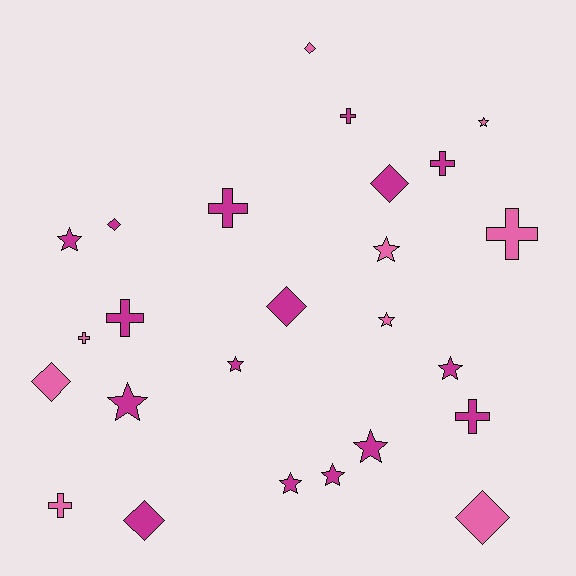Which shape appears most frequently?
Star, with 10 objects.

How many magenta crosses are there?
There are 5 magenta crosses.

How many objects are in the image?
There are 25 objects.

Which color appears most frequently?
Magenta, with 16 objects.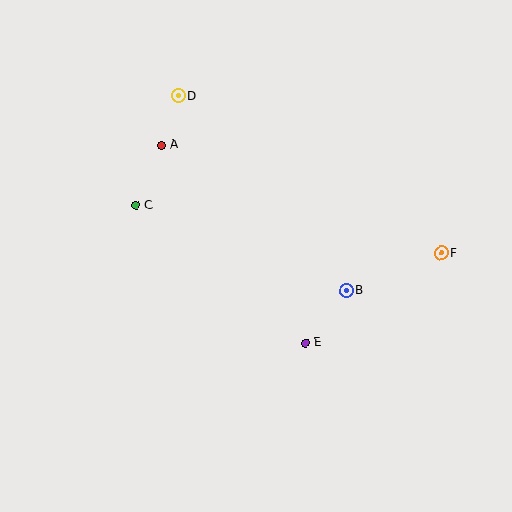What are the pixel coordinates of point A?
Point A is at (161, 145).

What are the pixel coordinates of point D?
Point D is at (178, 96).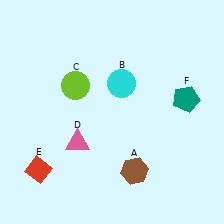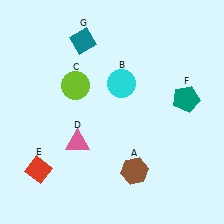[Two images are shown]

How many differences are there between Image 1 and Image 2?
There is 1 difference between the two images.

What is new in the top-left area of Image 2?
A teal diamond (G) was added in the top-left area of Image 2.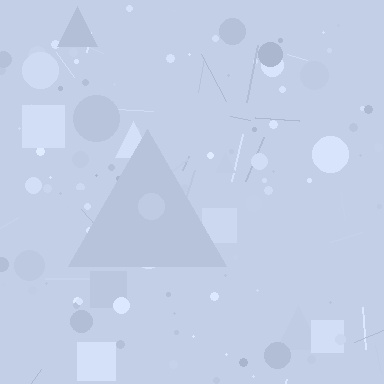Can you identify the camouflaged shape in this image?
The camouflaged shape is a triangle.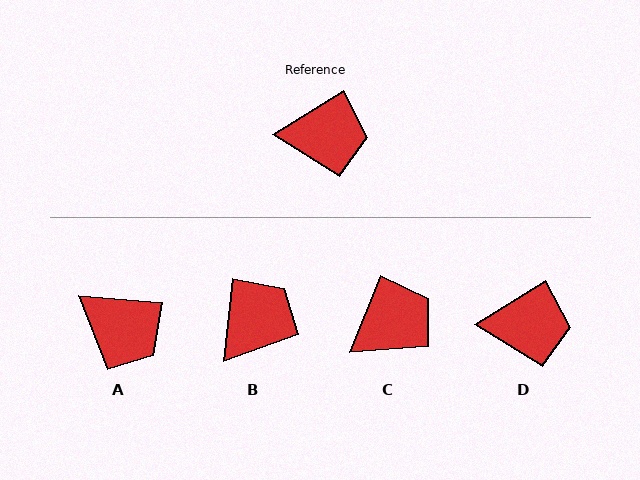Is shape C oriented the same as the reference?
No, it is off by about 37 degrees.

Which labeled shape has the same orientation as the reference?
D.